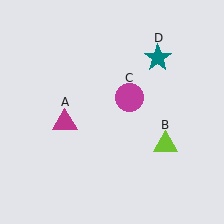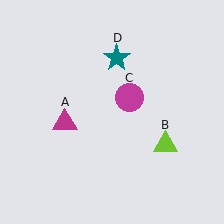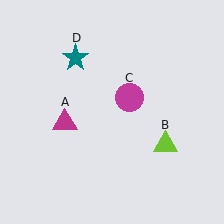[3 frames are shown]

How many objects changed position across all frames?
1 object changed position: teal star (object D).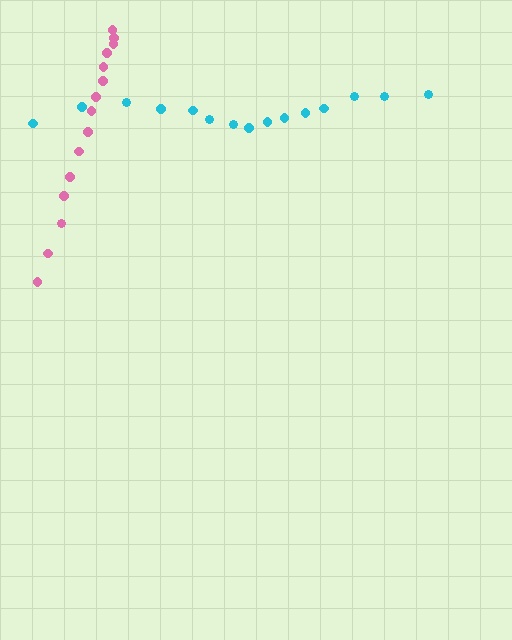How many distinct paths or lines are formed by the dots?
There are 2 distinct paths.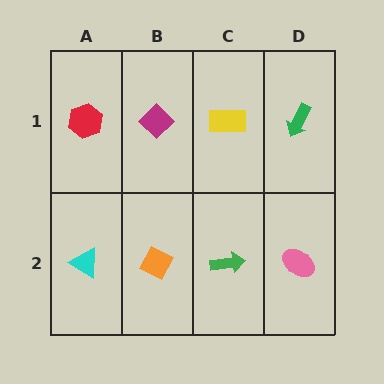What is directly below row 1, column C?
A green arrow.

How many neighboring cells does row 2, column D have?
2.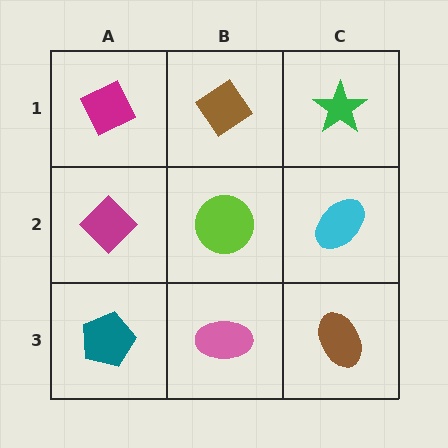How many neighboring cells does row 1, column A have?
2.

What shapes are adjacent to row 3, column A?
A magenta diamond (row 2, column A), a pink ellipse (row 3, column B).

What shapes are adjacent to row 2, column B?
A brown diamond (row 1, column B), a pink ellipse (row 3, column B), a magenta diamond (row 2, column A), a cyan ellipse (row 2, column C).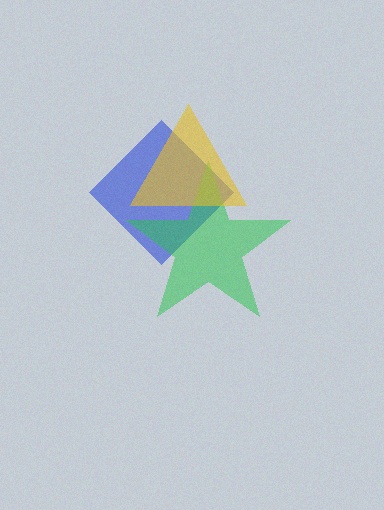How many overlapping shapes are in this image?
There are 3 overlapping shapes in the image.